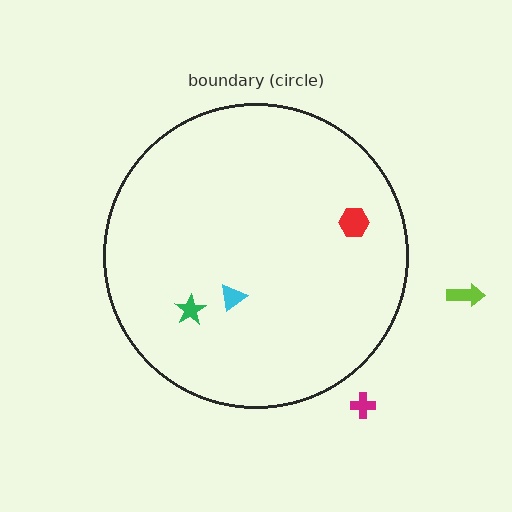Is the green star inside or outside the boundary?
Inside.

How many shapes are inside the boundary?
3 inside, 2 outside.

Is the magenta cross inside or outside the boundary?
Outside.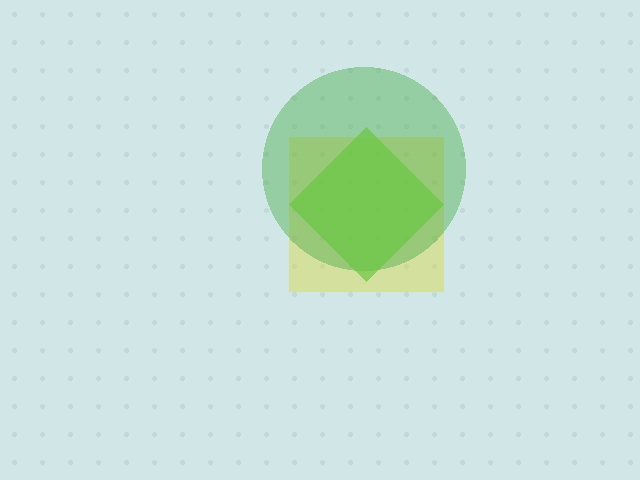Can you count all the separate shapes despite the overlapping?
Yes, there are 3 separate shapes.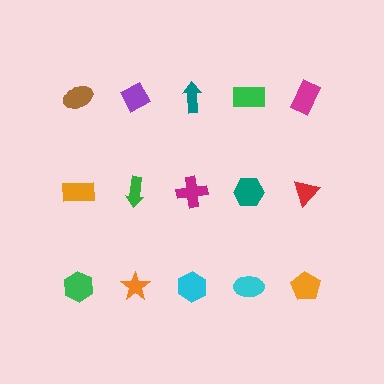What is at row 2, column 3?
A magenta cross.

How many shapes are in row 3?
5 shapes.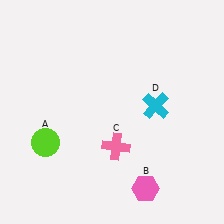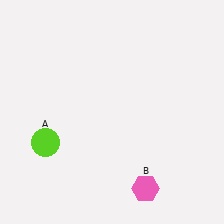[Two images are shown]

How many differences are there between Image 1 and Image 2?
There are 2 differences between the two images.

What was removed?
The pink cross (C), the cyan cross (D) were removed in Image 2.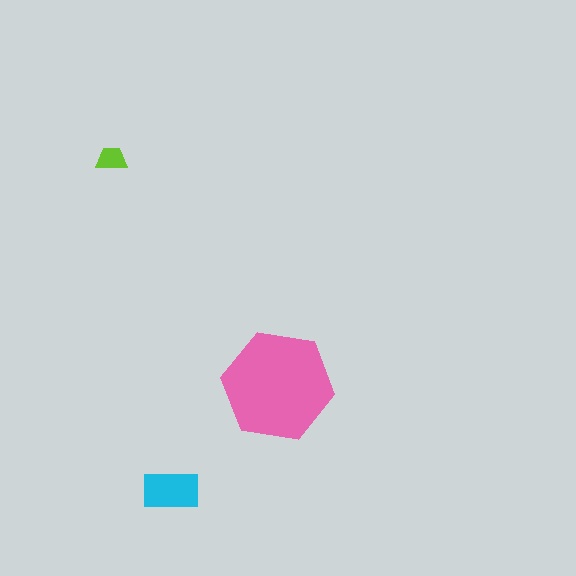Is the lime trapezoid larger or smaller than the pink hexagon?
Smaller.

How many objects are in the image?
There are 3 objects in the image.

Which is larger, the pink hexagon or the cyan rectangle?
The pink hexagon.